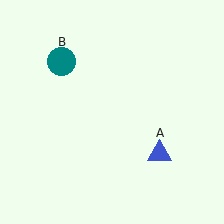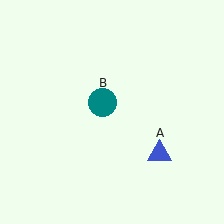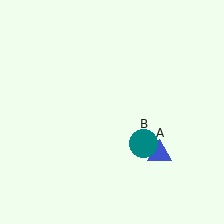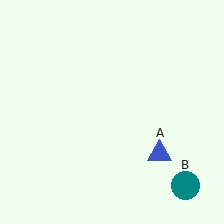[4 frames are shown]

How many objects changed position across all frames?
1 object changed position: teal circle (object B).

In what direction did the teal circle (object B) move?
The teal circle (object B) moved down and to the right.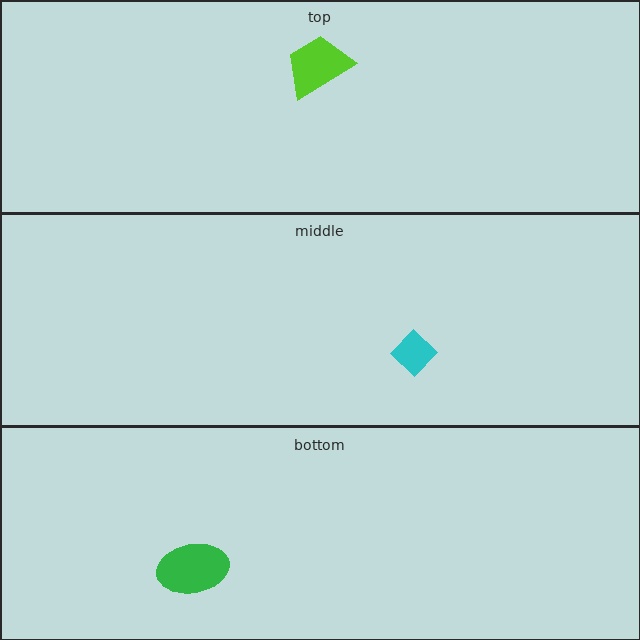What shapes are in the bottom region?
The green ellipse.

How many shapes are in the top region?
1.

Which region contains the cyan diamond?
The middle region.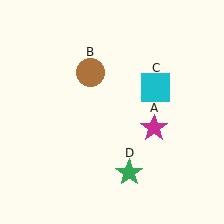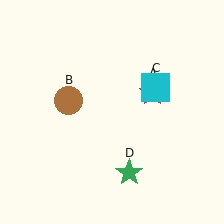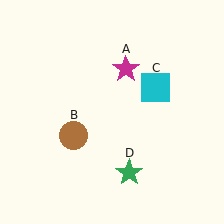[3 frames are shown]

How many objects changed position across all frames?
2 objects changed position: magenta star (object A), brown circle (object B).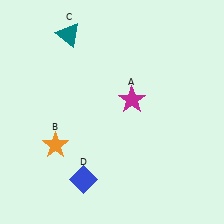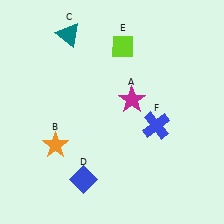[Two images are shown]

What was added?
A lime diamond (E), a blue cross (F) were added in Image 2.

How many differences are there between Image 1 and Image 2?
There are 2 differences between the two images.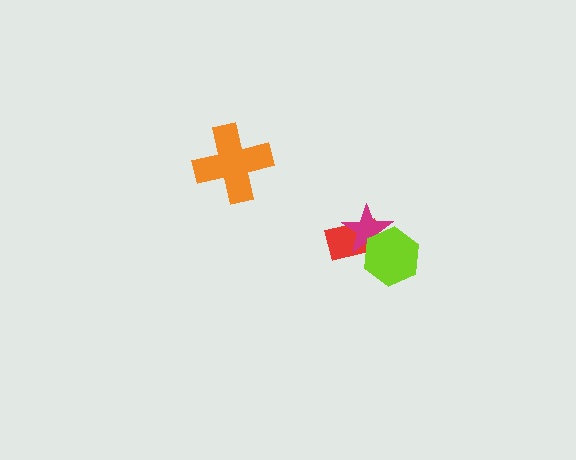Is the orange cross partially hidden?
No, no other shape covers it.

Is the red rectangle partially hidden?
Yes, it is partially covered by another shape.